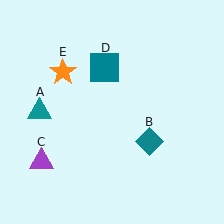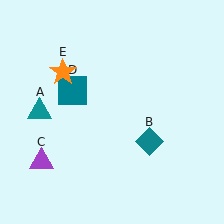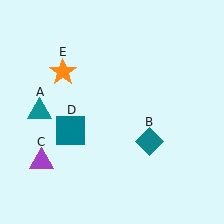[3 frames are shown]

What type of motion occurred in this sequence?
The teal square (object D) rotated counterclockwise around the center of the scene.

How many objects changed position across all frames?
1 object changed position: teal square (object D).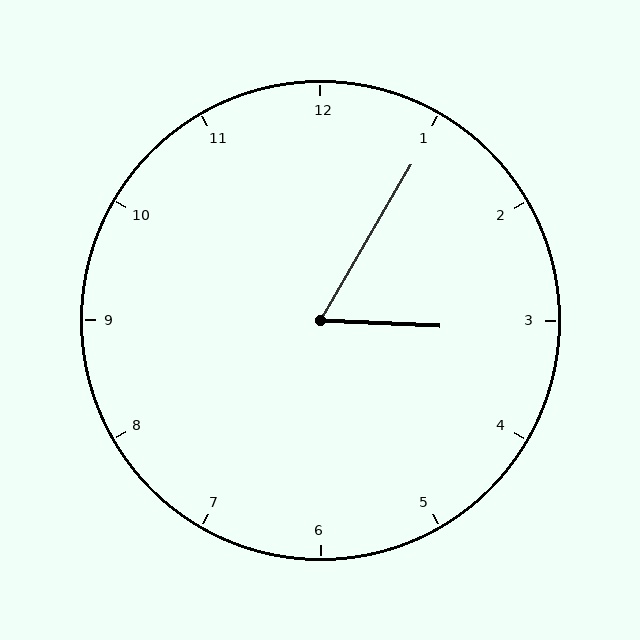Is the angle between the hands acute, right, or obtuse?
It is acute.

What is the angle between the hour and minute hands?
Approximately 62 degrees.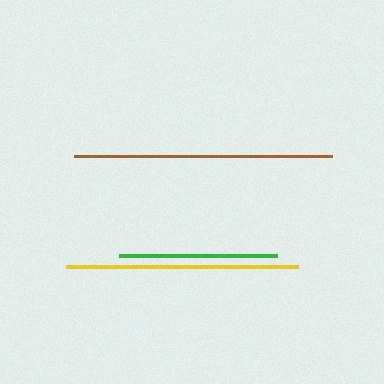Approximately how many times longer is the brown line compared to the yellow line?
The brown line is approximately 1.1 times the length of the yellow line.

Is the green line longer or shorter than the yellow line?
The yellow line is longer than the green line.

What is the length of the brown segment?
The brown segment is approximately 258 pixels long.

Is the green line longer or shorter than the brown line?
The brown line is longer than the green line.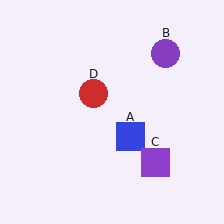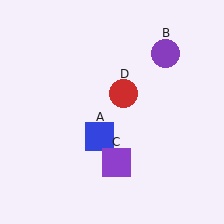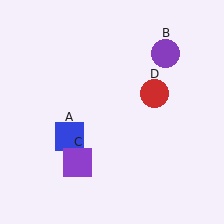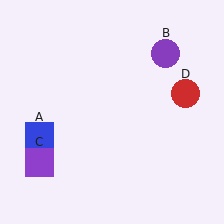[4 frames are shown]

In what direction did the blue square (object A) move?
The blue square (object A) moved left.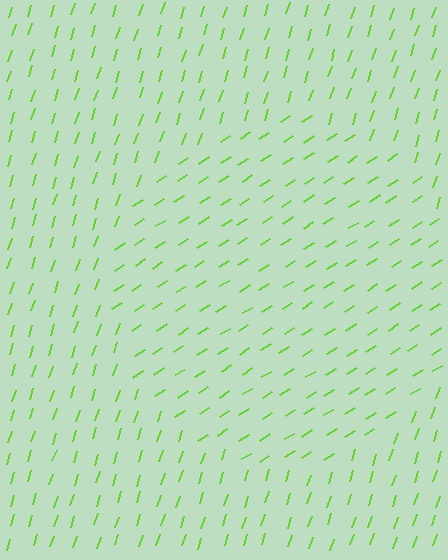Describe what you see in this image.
The image is filled with small lime line segments. A circle region in the image has lines oriented differently from the surrounding lines, creating a visible texture boundary.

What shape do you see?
I see a circle.